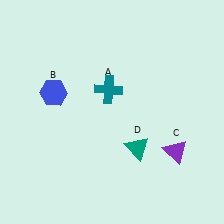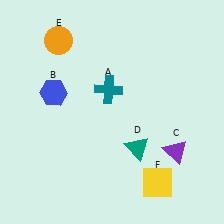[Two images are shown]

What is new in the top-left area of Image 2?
An orange circle (E) was added in the top-left area of Image 2.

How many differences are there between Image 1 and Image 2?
There are 2 differences between the two images.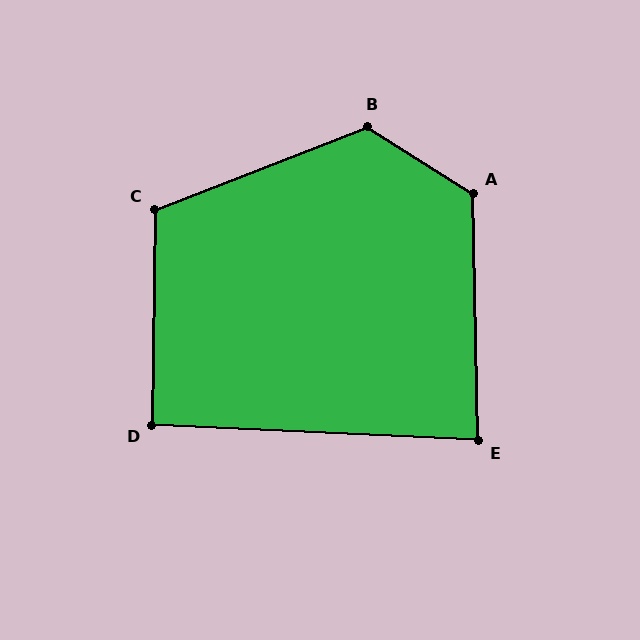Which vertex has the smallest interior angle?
E, at approximately 86 degrees.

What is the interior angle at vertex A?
Approximately 123 degrees (obtuse).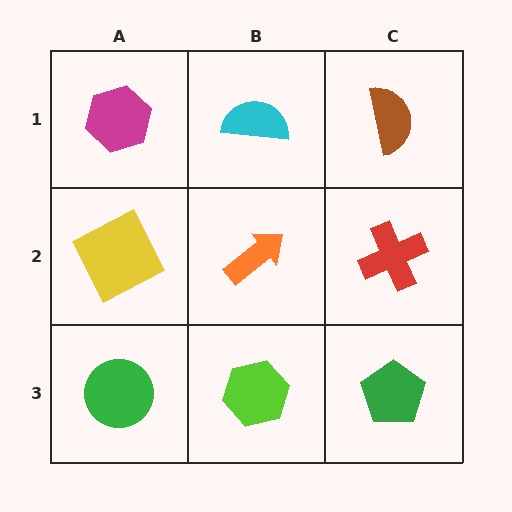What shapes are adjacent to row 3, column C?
A red cross (row 2, column C), a lime hexagon (row 3, column B).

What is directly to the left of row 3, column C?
A lime hexagon.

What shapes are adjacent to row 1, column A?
A yellow square (row 2, column A), a cyan semicircle (row 1, column B).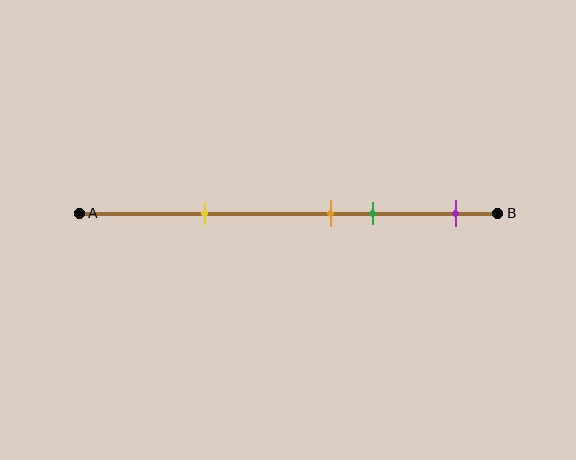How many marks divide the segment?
There are 4 marks dividing the segment.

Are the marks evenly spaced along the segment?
No, the marks are not evenly spaced.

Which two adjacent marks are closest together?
The orange and green marks are the closest adjacent pair.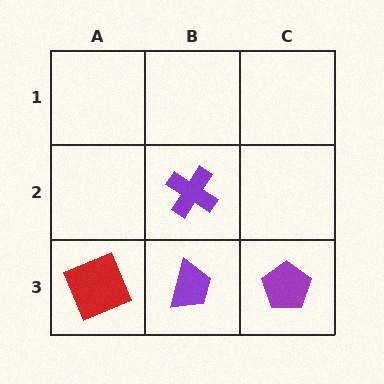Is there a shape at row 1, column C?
No, that cell is empty.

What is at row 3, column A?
A red square.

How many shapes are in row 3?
3 shapes.